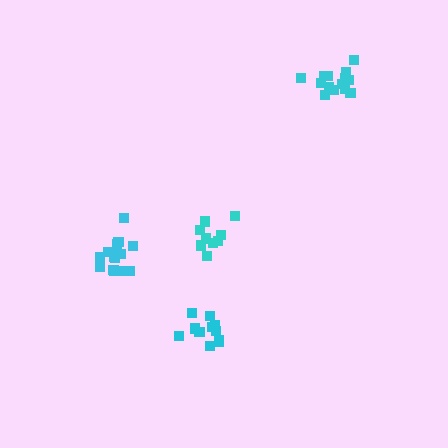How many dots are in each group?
Group 1: 14 dots, Group 2: 15 dots, Group 3: 9 dots, Group 4: 12 dots (50 total).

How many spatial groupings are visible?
There are 4 spatial groupings.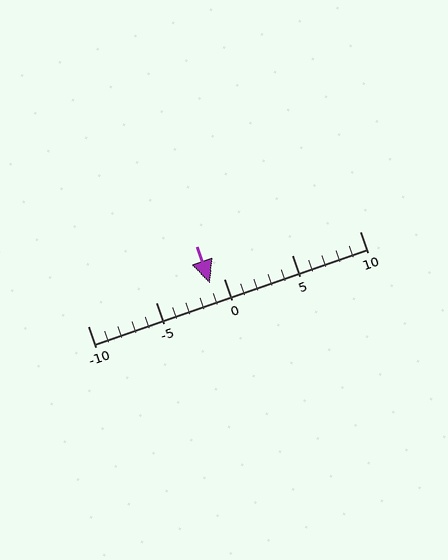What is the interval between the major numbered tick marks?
The major tick marks are spaced 5 units apart.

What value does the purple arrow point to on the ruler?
The purple arrow points to approximately -1.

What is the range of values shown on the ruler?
The ruler shows values from -10 to 10.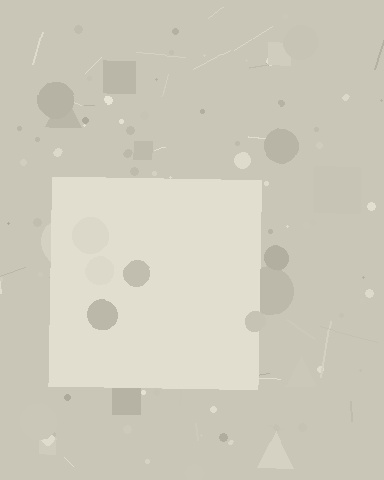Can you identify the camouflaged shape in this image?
The camouflaged shape is a square.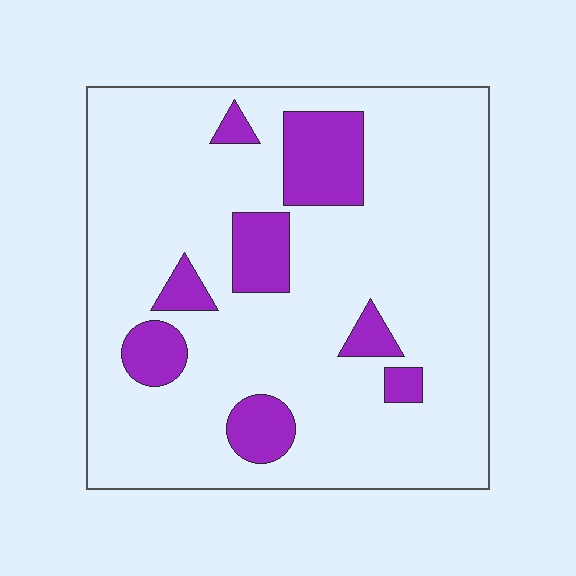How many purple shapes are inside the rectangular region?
8.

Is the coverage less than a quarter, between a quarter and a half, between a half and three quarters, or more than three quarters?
Less than a quarter.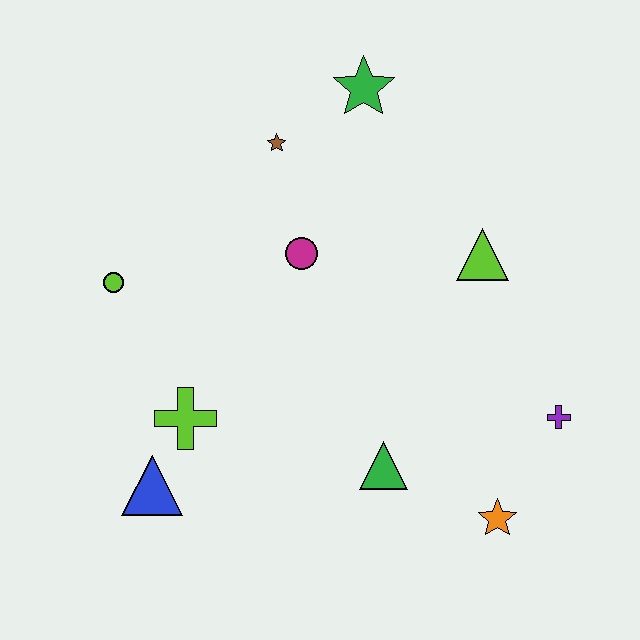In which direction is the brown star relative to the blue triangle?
The brown star is above the blue triangle.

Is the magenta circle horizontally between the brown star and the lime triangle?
Yes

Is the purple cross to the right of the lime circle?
Yes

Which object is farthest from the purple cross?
The lime circle is farthest from the purple cross.